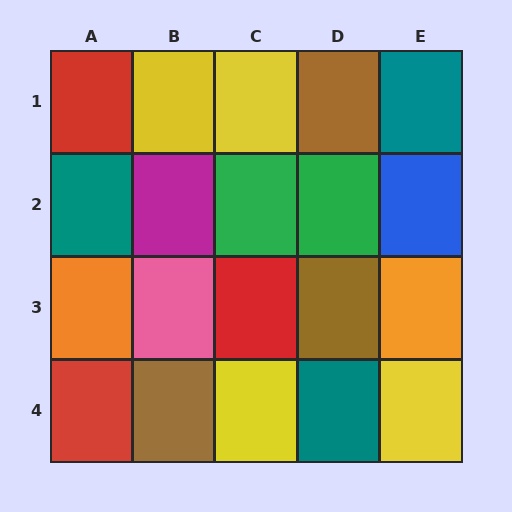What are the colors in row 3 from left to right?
Orange, pink, red, brown, orange.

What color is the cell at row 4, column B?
Brown.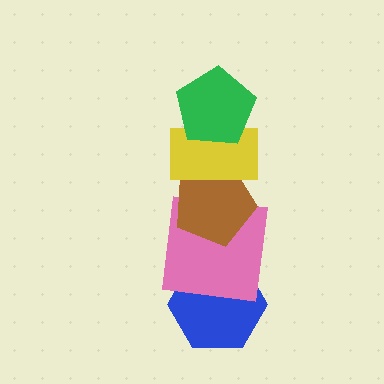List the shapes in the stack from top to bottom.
From top to bottom: the green pentagon, the yellow rectangle, the brown pentagon, the pink square, the blue hexagon.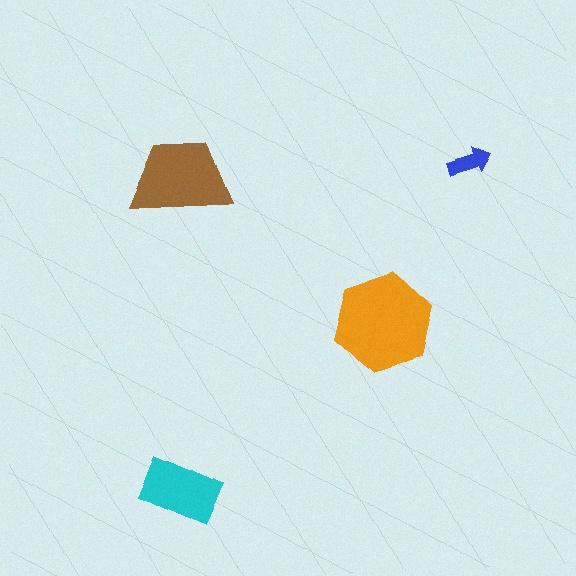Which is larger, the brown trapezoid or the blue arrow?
The brown trapezoid.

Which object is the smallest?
The blue arrow.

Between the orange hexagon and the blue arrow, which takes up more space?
The orange hexagon.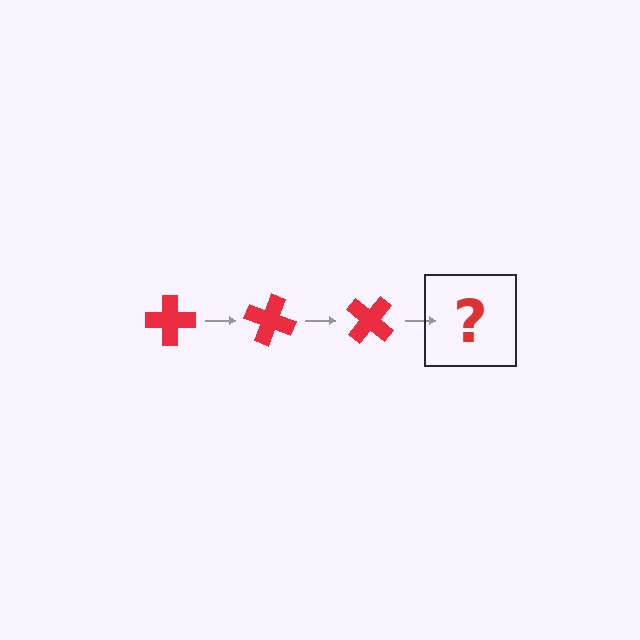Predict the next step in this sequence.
The next step is a red cross rotated 60 degrees.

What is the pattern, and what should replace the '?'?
The pattern is that the cross rotates 20 degrees each step. The '?' should be a red cross rotated 60 degrees.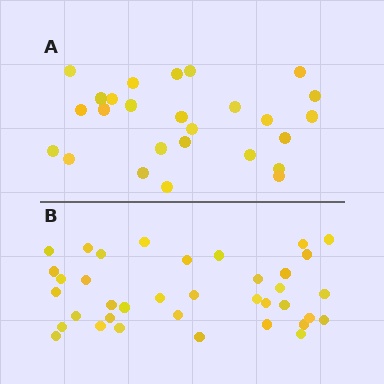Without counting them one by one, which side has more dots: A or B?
Region B (the bottom region) has more dots.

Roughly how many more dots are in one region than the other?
Region B has roughly 12 or so more dots than region A.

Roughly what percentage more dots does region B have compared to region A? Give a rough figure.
About 40% more.